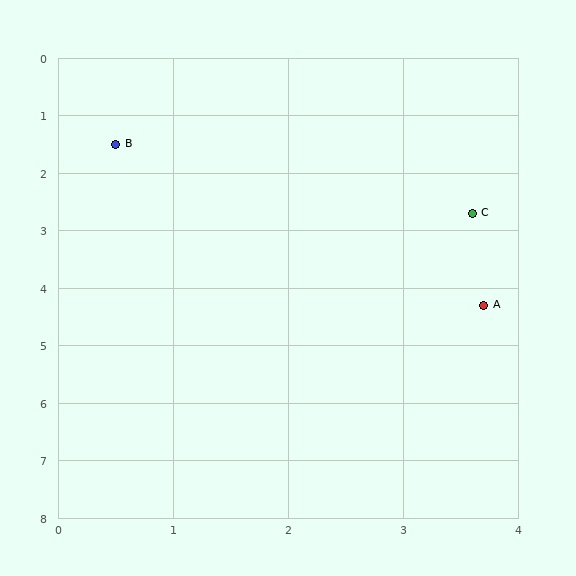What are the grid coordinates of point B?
Point B is at approximately (0.5, 1.5).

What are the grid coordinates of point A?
Point A is at approximately (3.7, 4.3).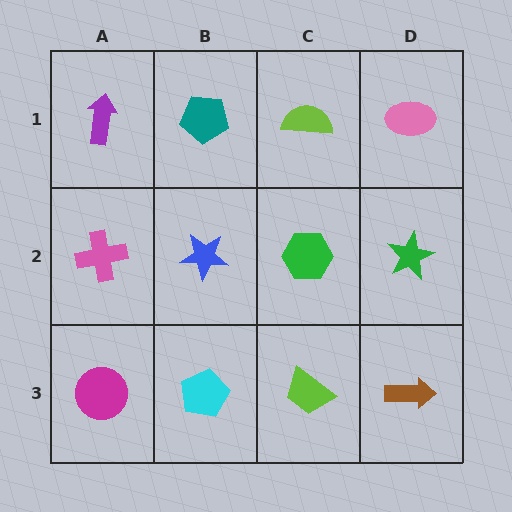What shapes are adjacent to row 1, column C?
A green hexagon (row 2, column C), a teal pentagon (row 1, column B), a pink ellipse (row 1, column D).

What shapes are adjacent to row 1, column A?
A pink cross (row 2, column A), a teal pentagon (row 1, column B).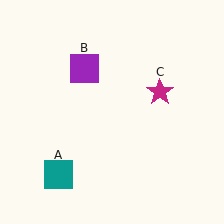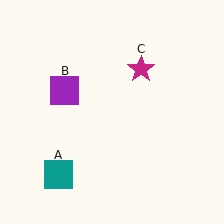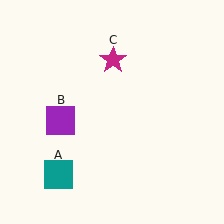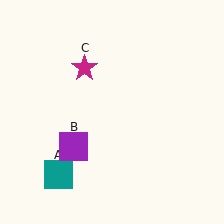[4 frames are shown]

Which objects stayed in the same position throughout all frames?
Teal square (object A) remained stationary.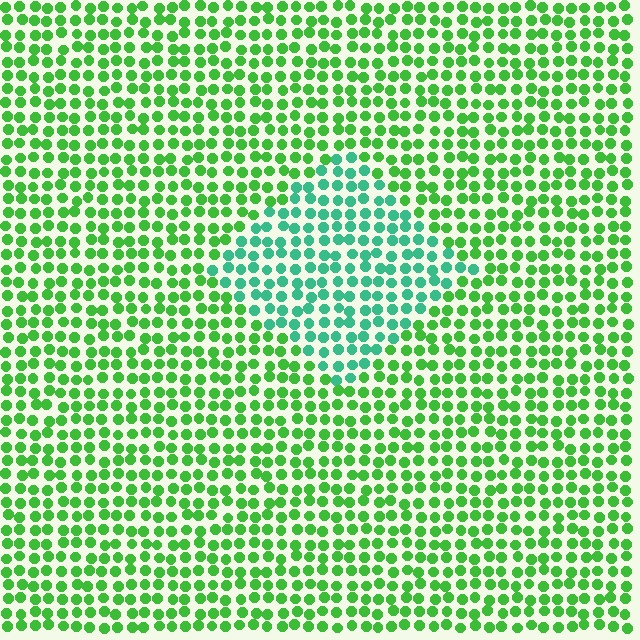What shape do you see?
I see a diamond.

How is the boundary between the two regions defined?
The boundary is defined purely by a slight shift in hue (about 39 degrees). Spacing, size, and orientation are identical on both sides.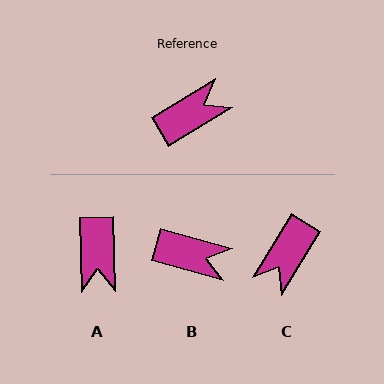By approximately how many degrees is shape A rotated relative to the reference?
Approximately 119 degrees clockwise.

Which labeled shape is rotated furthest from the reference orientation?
C, about 152 degrees away.